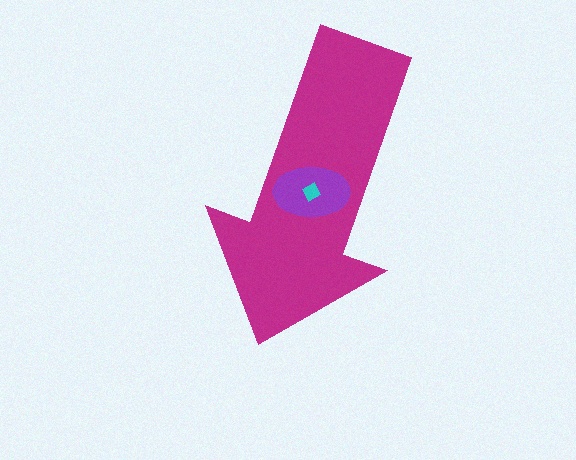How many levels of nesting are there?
3.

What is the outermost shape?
The magenta arrow.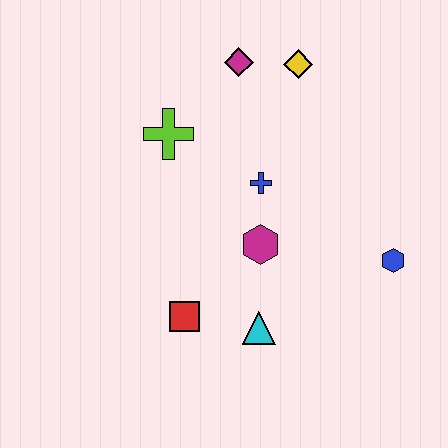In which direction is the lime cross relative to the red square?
The lime cross is above the red square.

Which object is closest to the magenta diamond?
The yellow diamond is closest to the magenta diamond.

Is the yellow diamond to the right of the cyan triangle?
Yes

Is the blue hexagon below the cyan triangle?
No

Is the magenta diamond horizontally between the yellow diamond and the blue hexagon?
No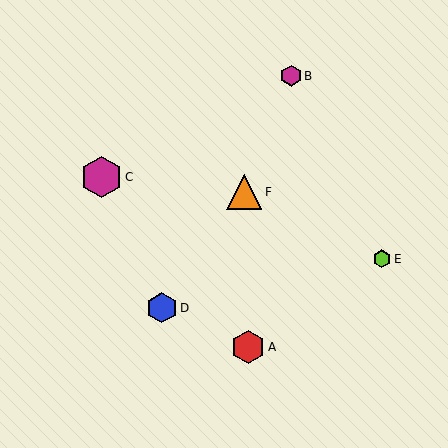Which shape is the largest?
The magenta hexagon (labeled C) is the largest.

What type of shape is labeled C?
Shape C is a magenta hexagon.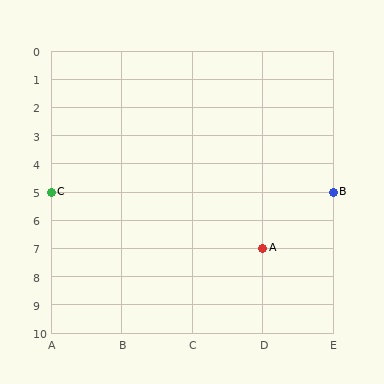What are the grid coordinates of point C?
Point C is at grid coordinates (A, 5).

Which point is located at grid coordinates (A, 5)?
Point C is at (A, 5).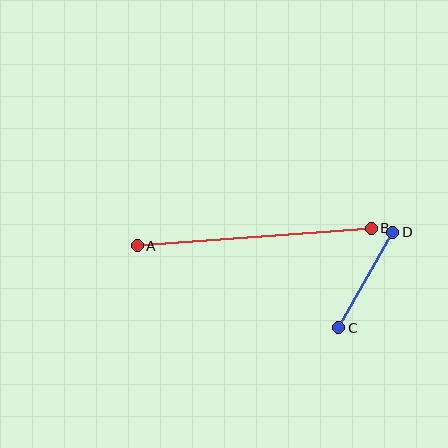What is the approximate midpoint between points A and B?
The midpoint is at approximately (254, 237) pixels.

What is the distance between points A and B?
The distance is approximately 234 pixels.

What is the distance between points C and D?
The distance is approximately 110 pixels.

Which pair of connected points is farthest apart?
Points A and B are farthest apart.